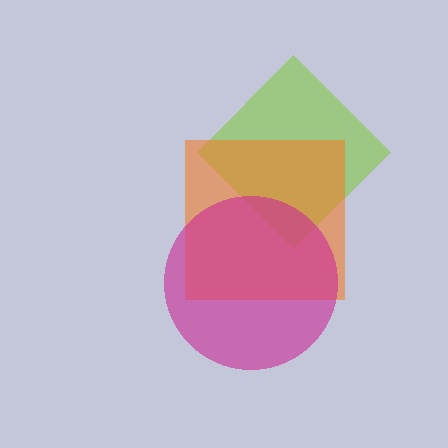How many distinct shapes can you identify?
There are 3 distinct shapes: a lime diamond, an orange square, a magenta circle.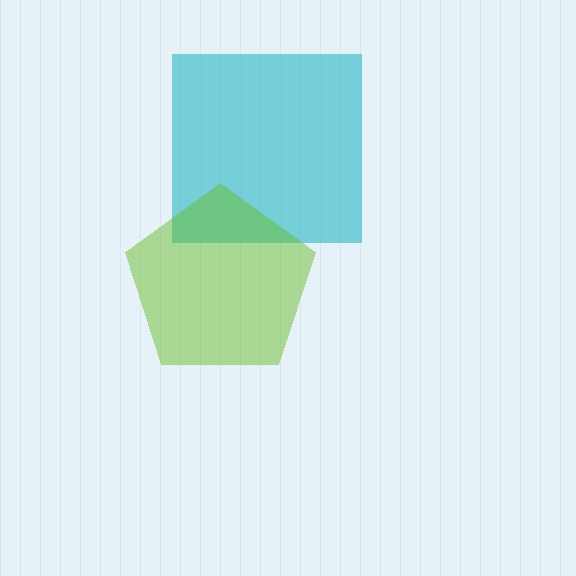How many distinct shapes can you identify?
There are 2 distinct shapes: a cyan square, a lime pentagon.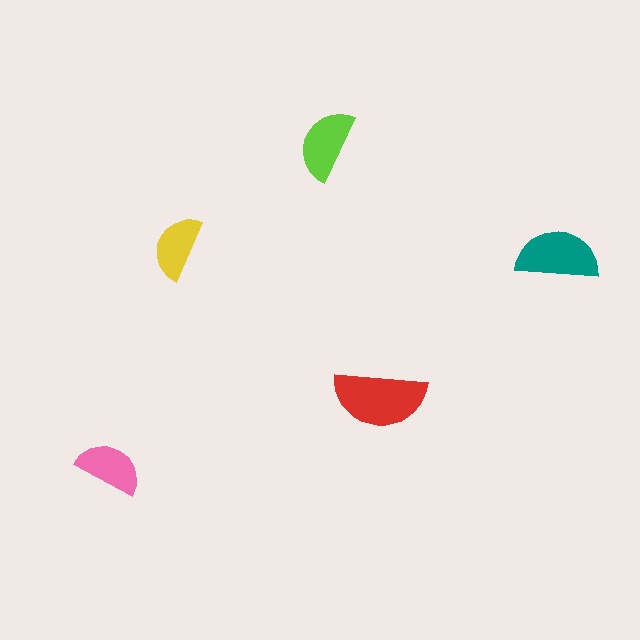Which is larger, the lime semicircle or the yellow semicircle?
The lime one.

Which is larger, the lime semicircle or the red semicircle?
The red one.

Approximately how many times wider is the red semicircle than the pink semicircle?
About 1.5 times wider.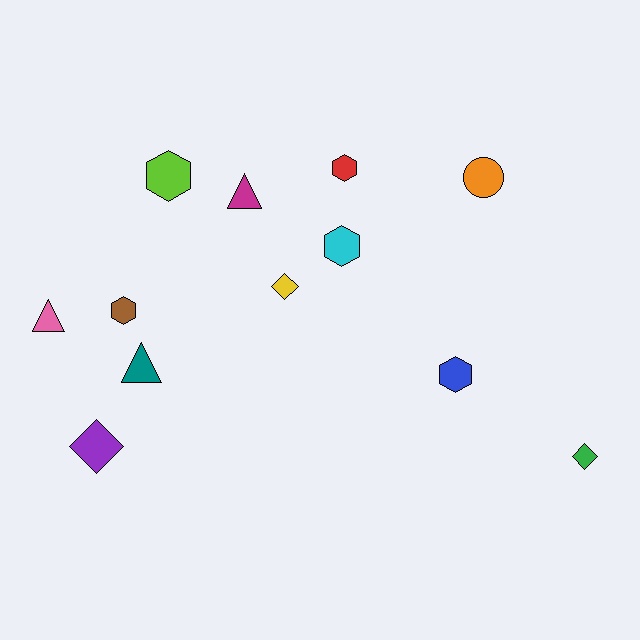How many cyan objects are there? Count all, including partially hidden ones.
There is 1 cyan object.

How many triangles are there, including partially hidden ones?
There are 3 triangles.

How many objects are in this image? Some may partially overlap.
There are 12 objects.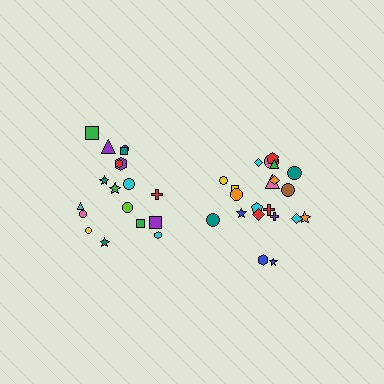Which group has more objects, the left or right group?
The right group.